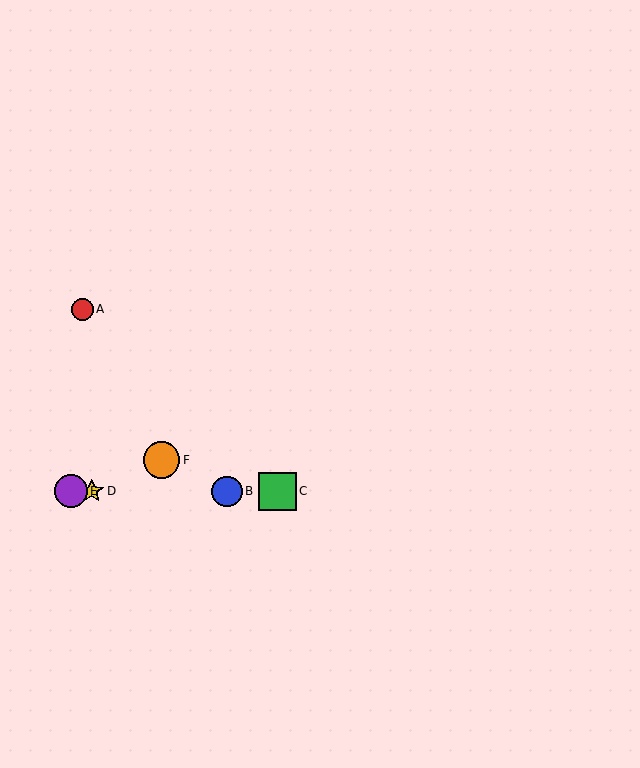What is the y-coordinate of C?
Object C is at y≈491.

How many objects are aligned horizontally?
4 objects (B, C, D, E) are aligned horizontally.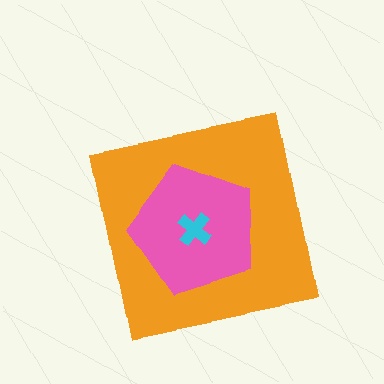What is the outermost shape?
The orange square.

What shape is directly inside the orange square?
The pink pentagon.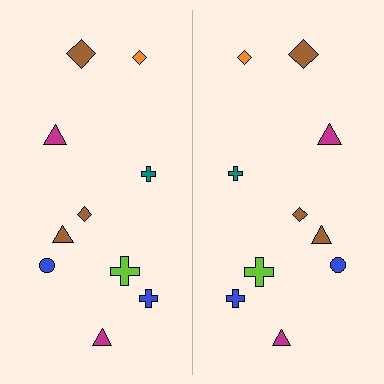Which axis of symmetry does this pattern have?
The pattern has a vertical axis of symmetry running through the center of the image.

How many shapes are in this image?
There are 20 shapes in this image.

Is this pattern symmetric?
Yes, this pattern has bilateral (reflection) symmetry.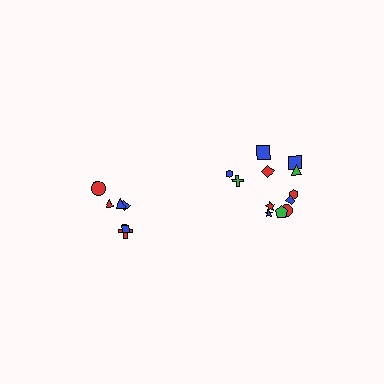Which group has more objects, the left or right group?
The right group.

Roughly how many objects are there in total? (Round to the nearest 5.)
Roughly 20 objects in total.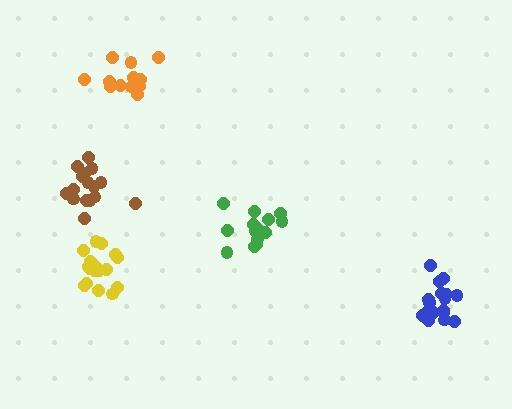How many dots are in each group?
Group 1: 15 dots, Group 2: 17 dots, Group 3: 13 dots, Group 4: 17 dots, Group 5: 18 dots (80 total).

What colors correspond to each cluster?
The clusters are colored: green, yellow, orange, brown, blue.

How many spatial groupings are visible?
There are 5 spatial groupings.